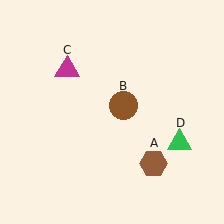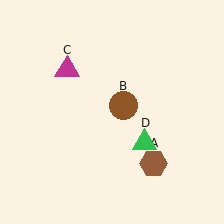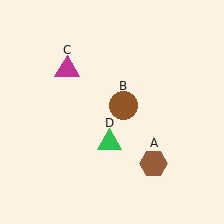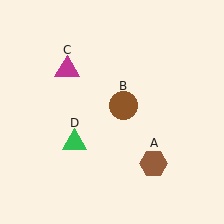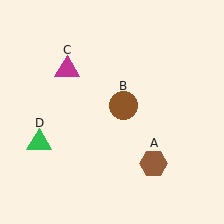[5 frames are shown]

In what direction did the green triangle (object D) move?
The green triangle (object D) moved left.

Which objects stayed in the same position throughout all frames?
Brown hexagon (object A) and brown circle (object B) and magenta triangle (object C) remained stationary.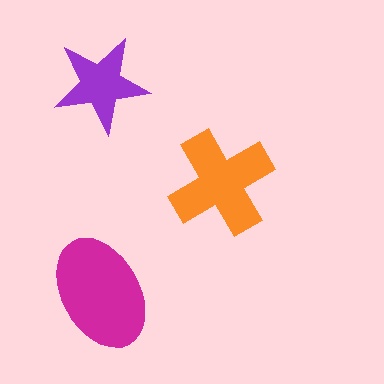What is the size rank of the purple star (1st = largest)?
3rd.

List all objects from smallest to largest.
The purple star, the orange cross, the magenta ellipse.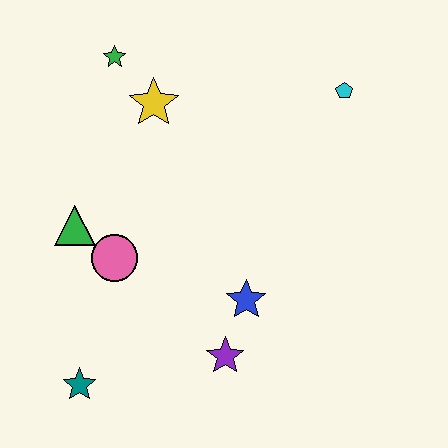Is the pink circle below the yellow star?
Yes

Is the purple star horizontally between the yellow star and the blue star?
Yes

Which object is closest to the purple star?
The blue star is closest to the purple star.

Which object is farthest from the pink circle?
The cyan pentagon is farthest from the pink circle.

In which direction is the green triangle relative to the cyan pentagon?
The green triangle is to the left of the cyan pentagon.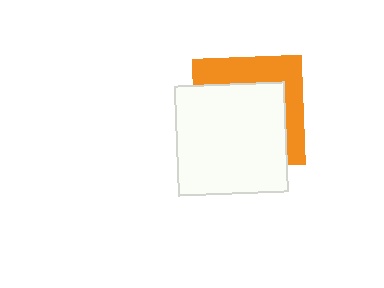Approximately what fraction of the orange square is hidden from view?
Roughly 64% of the orange square is hidden behind the white square.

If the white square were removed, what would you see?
You would see the complete orange square.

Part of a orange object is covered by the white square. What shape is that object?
It is a square.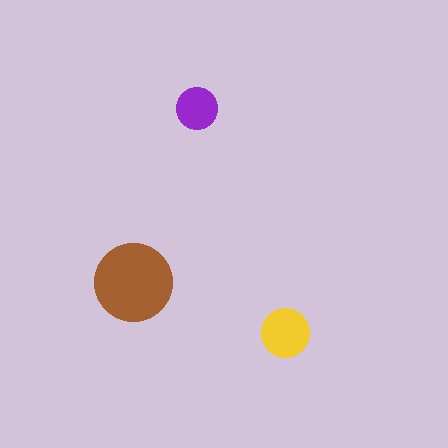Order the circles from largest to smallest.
the brown one, the yellow one, the purple one.